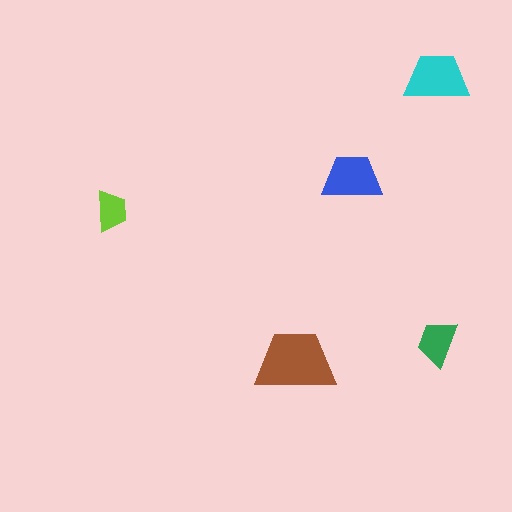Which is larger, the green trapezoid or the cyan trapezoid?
The cyan one.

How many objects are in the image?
There are 5 objects in the image.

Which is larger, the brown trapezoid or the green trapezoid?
The brown one.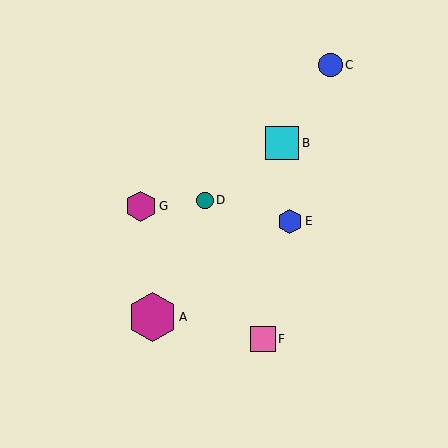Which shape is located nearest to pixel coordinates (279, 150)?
The cyan square (labeled B) at (282, 143) is nearest to that location.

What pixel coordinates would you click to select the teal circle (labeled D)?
Click at (205, 200) to select the teal circle D.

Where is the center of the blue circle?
The center of the blue circle is at (330, 65).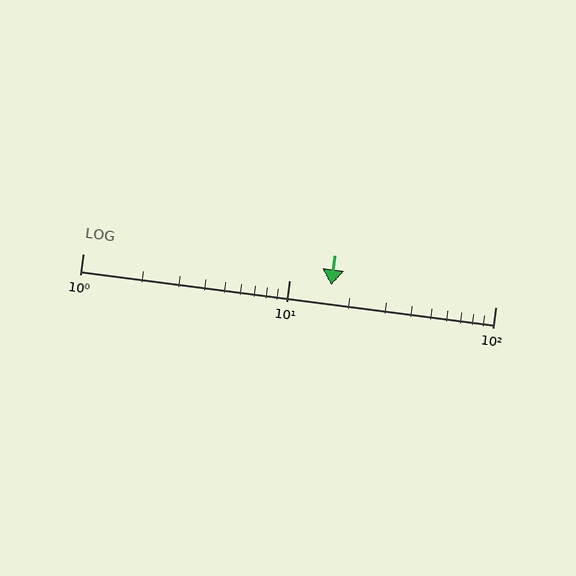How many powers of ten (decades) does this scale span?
The scale spans 2 decades, from 1 to 100.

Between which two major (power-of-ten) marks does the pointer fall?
The pointer is between 10 and 100.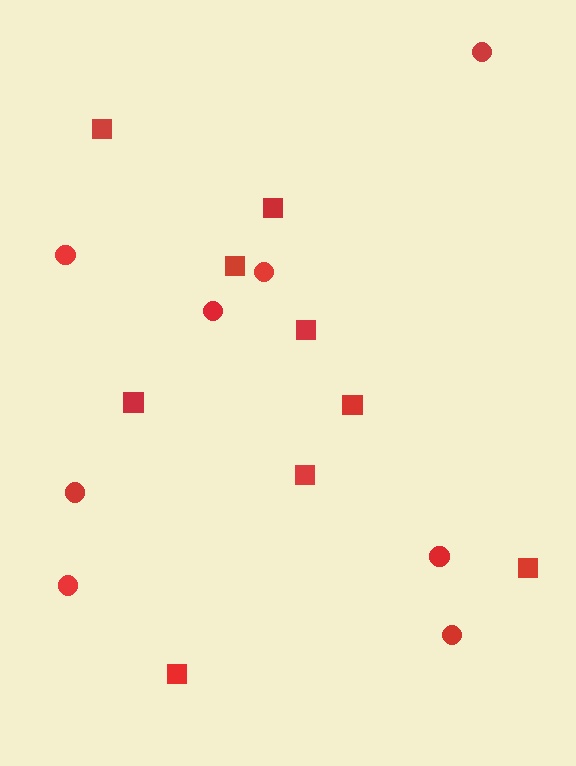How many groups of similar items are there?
There are 2 groups: one group of squares (9) and one group of circles (8).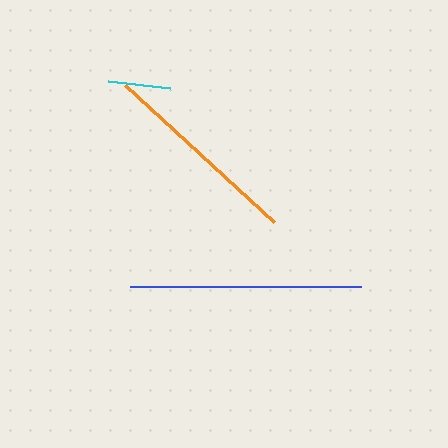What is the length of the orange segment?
The orange segment is approximately 203 pixels long.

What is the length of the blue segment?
The blue segment is approximately 231 pixels long.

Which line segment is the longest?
The blue line is the longest at approximately 231 pixels.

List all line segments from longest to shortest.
From longest to shortest: blue, orange, cyan.